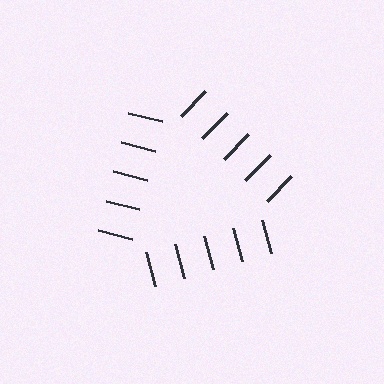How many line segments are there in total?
15 — 5 along each of the 3 edges.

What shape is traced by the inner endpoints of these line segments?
An illusory triangle — the line segments terminate on its edges but no continuous stroke is drawn.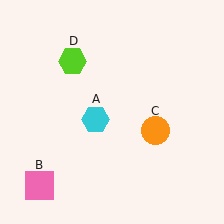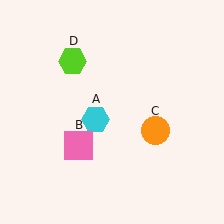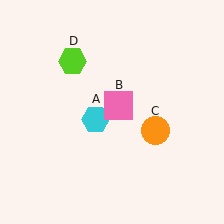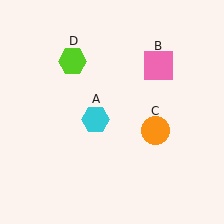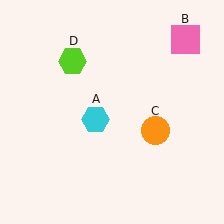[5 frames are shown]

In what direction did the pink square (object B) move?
The pink square (object B) moved up and to the right.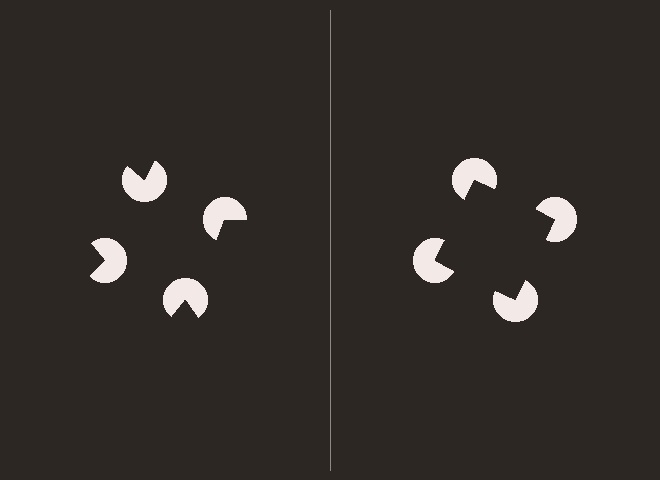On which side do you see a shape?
An illusory square appears on the right side. On the left side the wedge cuts are rotated, so no coherent shape forms.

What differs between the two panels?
The pac-man discs are positioned identically on both sides; only the wedge orientations differ. On the right they align to a square; on the left they are misaligned.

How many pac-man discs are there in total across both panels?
8 — 4 on each side.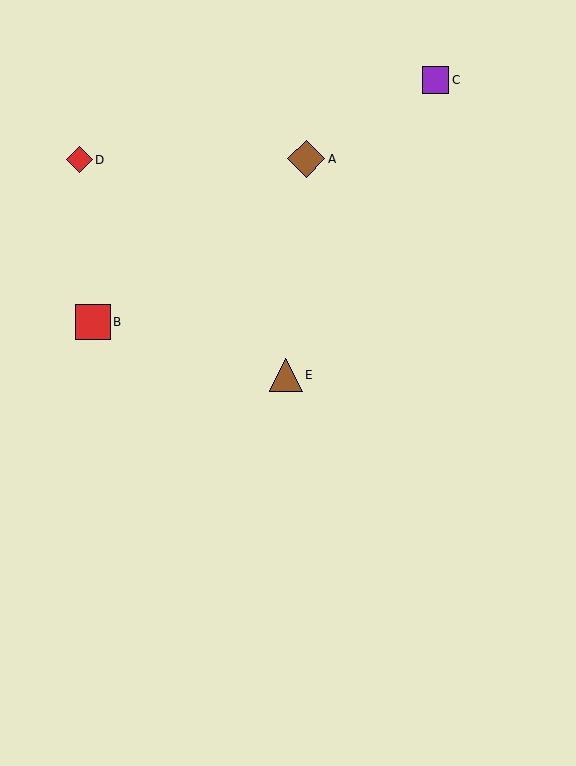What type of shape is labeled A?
Shape A is a brown diamond.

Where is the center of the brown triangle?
The center of the brown triangle is at (286, 375).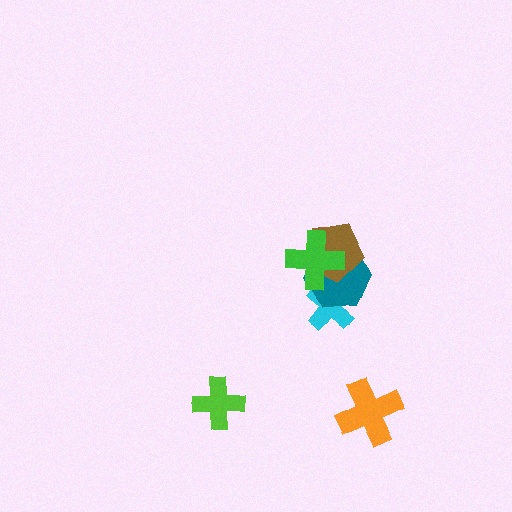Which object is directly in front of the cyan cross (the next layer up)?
The teal hexagon is directly in front of the cyan cross.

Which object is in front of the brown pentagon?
The green cross is in front of the brown pentagon.